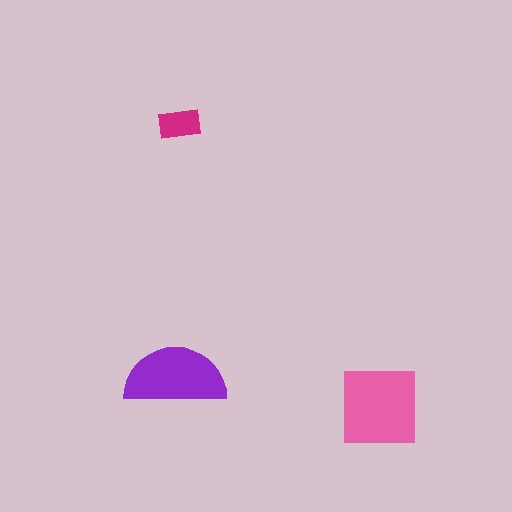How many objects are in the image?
There are 3 objects in the image.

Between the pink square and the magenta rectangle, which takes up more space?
The pink square.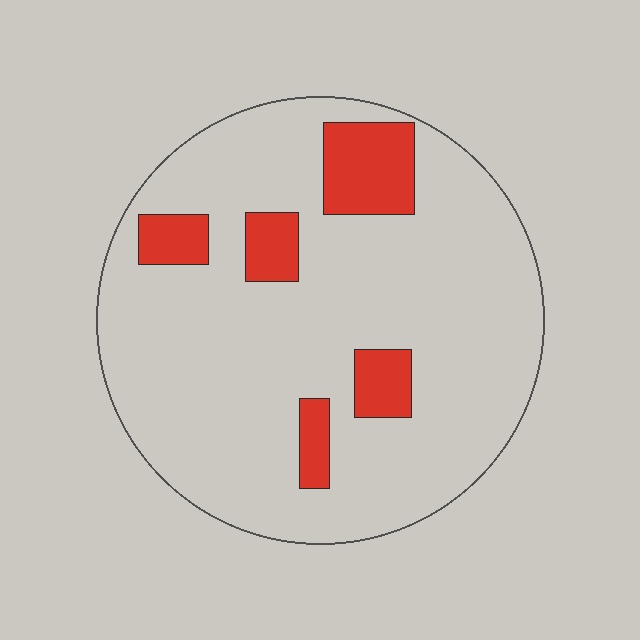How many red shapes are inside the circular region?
5.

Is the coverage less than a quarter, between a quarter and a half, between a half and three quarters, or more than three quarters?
Less than a quarter.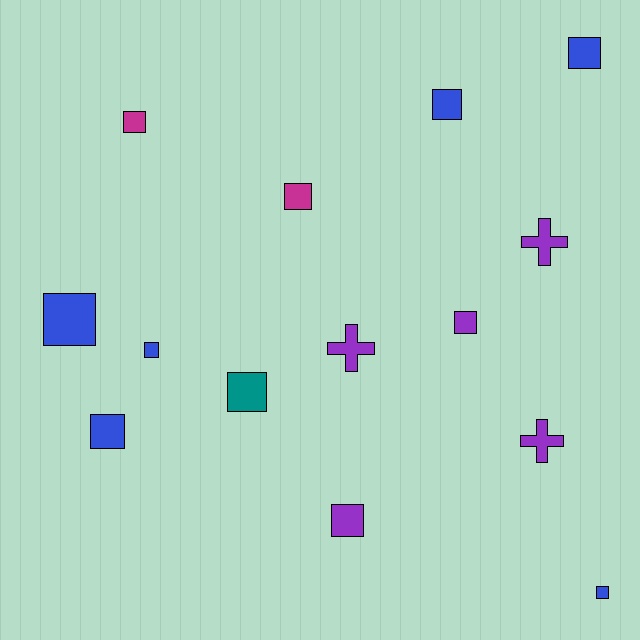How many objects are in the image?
There are 14 objects.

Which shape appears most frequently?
Square, with 11 objects.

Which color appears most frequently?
Blue, with 6 objects.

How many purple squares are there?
There are 2 purple squares.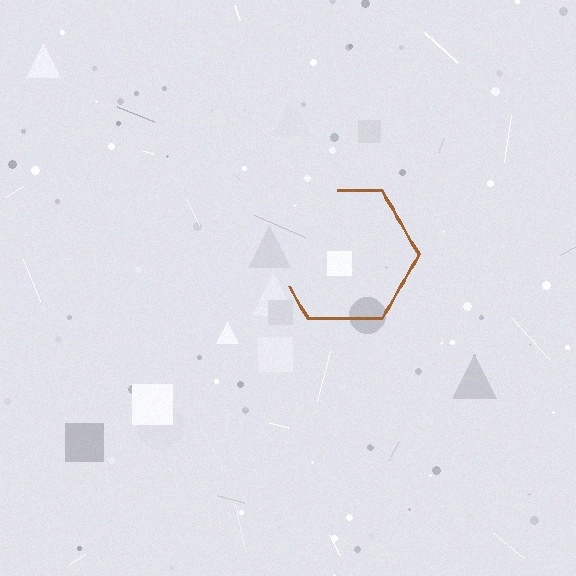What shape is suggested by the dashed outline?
The dashed outline suggests a hexagon.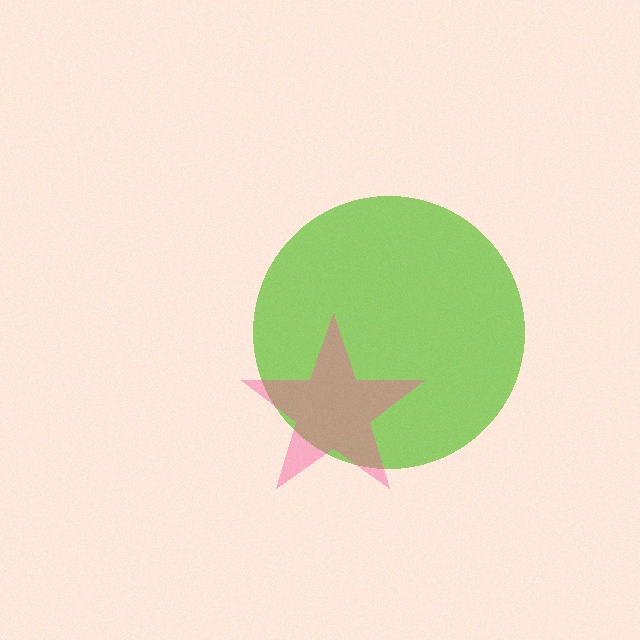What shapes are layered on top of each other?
The layered shapes are: a lime circle, a pink star.